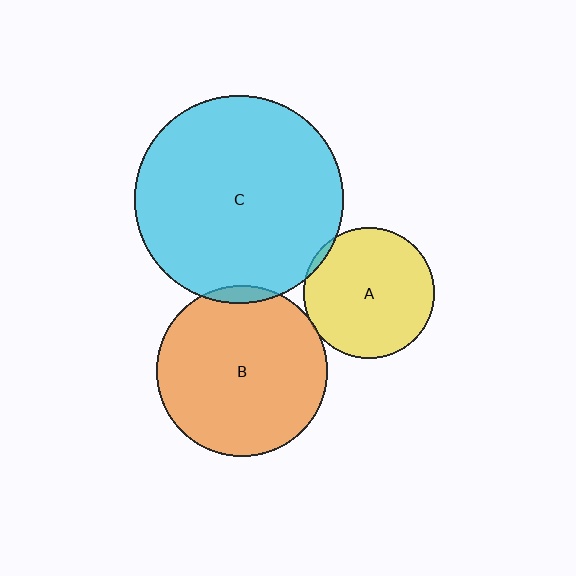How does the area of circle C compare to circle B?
Approximately 1.5 times.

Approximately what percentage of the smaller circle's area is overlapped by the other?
Approximately 5%.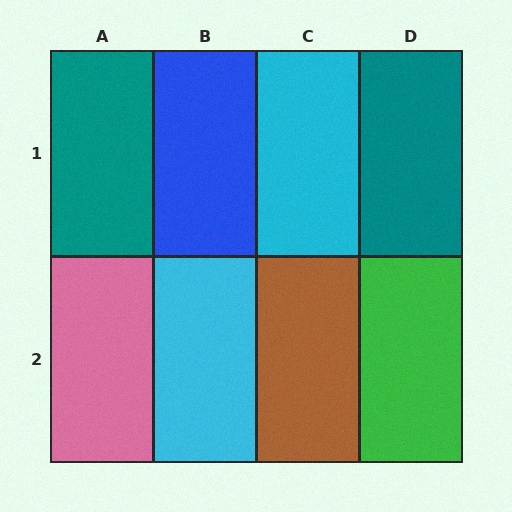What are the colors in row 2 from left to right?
Pink, cyan, brown, green.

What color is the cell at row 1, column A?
Teal.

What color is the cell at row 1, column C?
Cyan.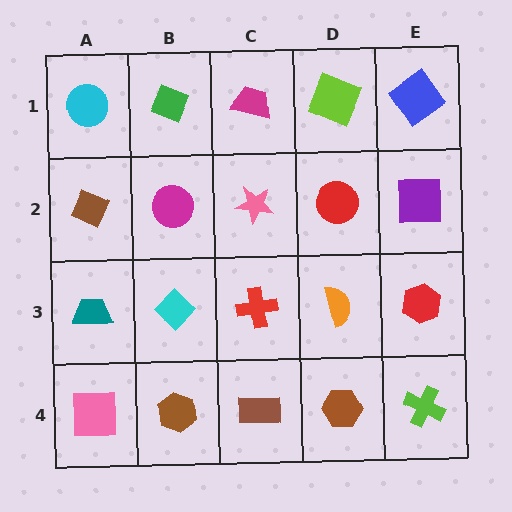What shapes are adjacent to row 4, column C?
A red cross (row 3, column C), a brown hexagon (row 4, column B), a brown hexagon (row 4, column D).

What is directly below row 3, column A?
A pink square.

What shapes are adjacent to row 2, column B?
A green diamond (row 1, column B), a cyan diamond (row 3, column B), a brown diamond (row 2, column A), a pink star (row 2, column C).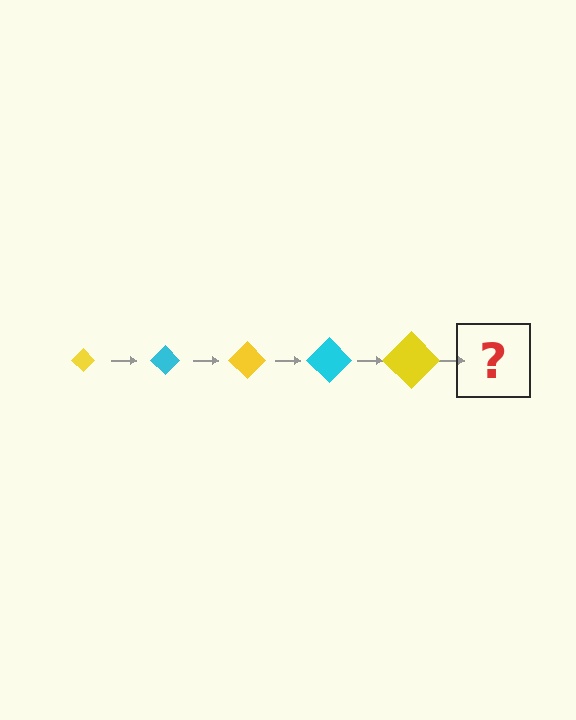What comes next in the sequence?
The next element should be a cyan diamond, larger than the previous one.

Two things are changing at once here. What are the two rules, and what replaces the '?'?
The two rules are that the diamond grows larger each step and the color cycles through yellow and cyan. The '?' should be a cyan diamond, larger than the previous one.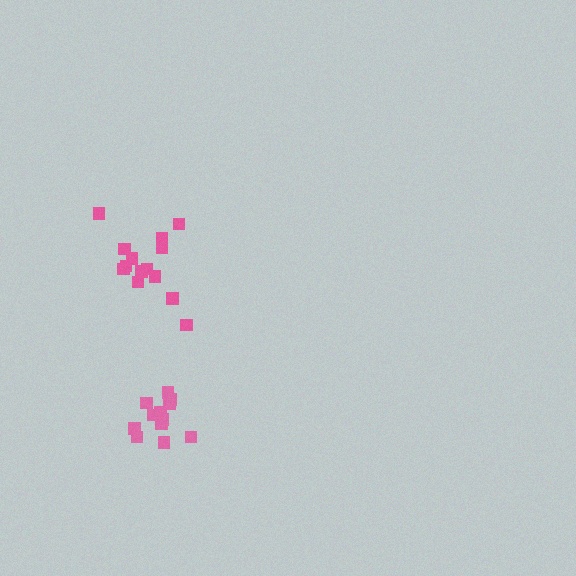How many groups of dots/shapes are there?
There are 2 groups.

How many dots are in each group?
Group 1: 12 dots, Group 2: 14 dots (26 total).